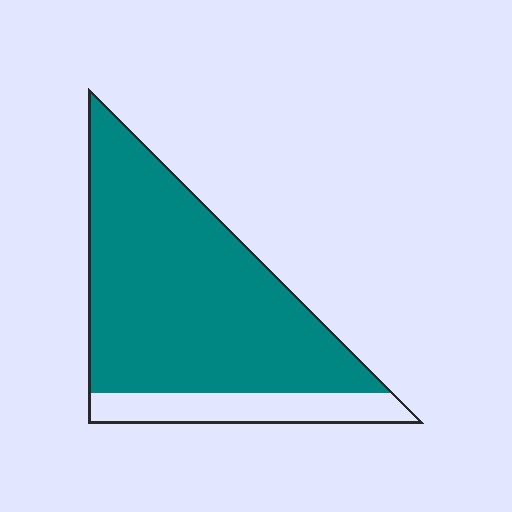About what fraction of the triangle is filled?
About five sixths (5/6).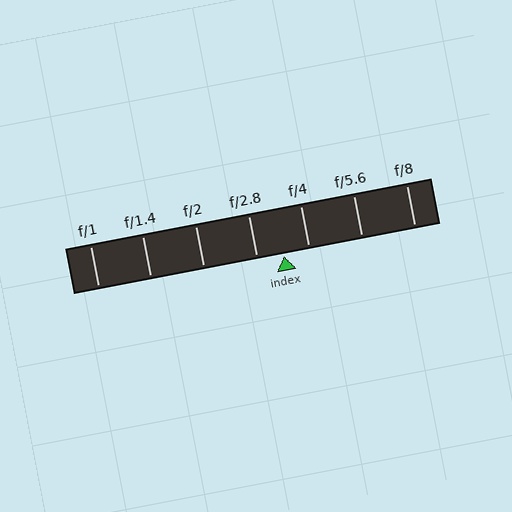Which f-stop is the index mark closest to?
The index mark is closest to f/4.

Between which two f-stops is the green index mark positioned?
The index mark is between f/2.8 and f/4.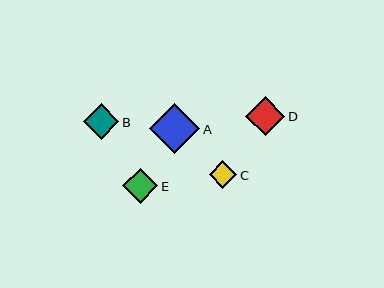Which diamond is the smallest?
Diamond C is the smallest with a size of approximately 28 pixels.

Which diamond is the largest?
Diamond A is the largest with a size of approximately 50 pixels.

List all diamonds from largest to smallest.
From largest to smallest: A, D, B, E, C.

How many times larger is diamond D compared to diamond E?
Diamond D is approximately 1.1 times the size of diamond E.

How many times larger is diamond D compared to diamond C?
Diamond D is approximately 1.4 times the size of diamond C.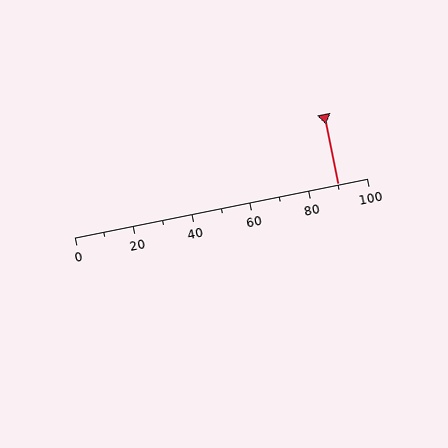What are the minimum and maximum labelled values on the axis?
The axis runs from 0 to 100.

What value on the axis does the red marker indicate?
The marker indicates approximately 90.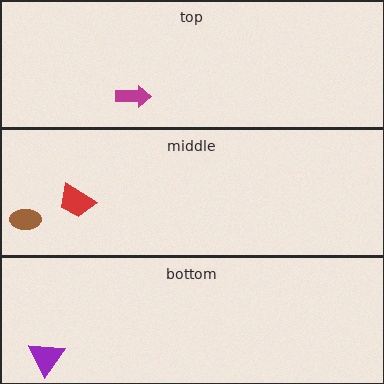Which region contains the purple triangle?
The bottom region.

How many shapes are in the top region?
1.